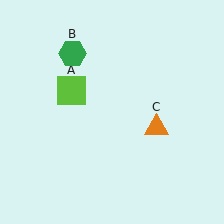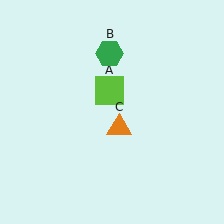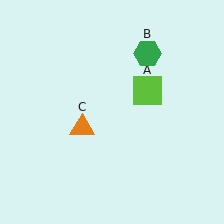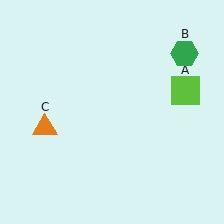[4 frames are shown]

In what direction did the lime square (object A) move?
The lime square (object A) moved right.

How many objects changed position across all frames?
3 objects changed position: lime square (object A), green hexagon (object B), orange triangle (object C).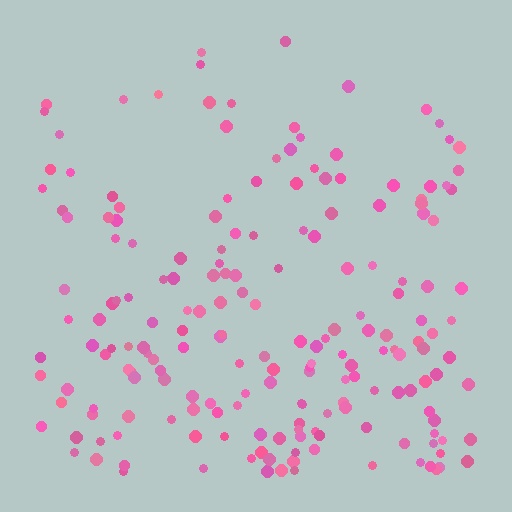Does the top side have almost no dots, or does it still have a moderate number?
Still a moderate number, just noticeably fewer than the bottom.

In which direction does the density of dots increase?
From top to bottom, with the bottom side densest.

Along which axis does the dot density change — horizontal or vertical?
Vertical.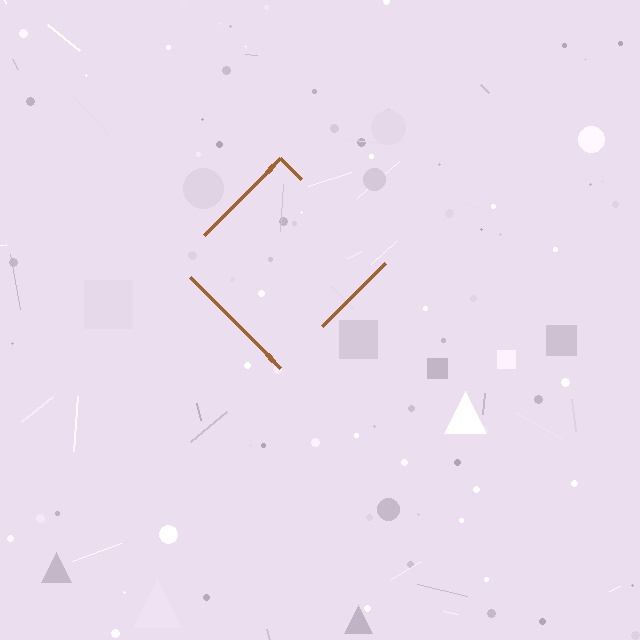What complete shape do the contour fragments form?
The contour fragments form a diamond.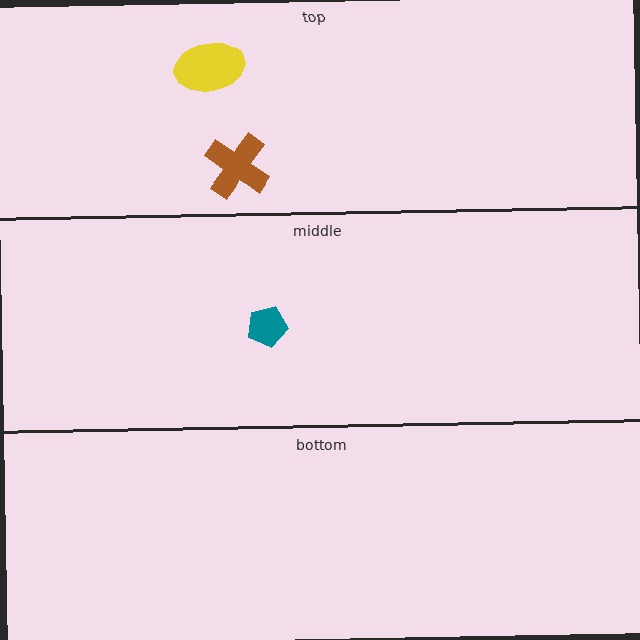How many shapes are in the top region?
2.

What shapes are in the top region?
The yellow ellipse, the brown cross.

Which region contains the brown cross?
The top region.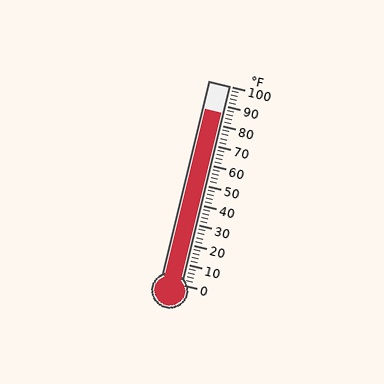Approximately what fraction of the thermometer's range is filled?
The thermometer is filled to approximately 85% of its range.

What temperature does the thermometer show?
The thermometer shows approximately 86°F.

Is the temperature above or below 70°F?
The temperature is above 70°F.